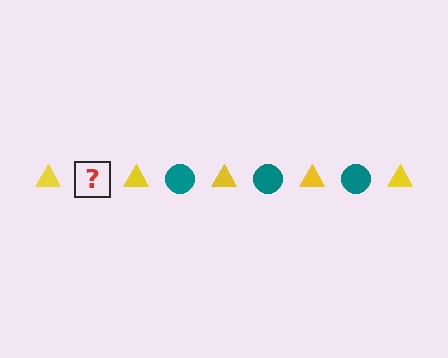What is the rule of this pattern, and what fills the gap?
The rule is that the pattern alternates between yellow triangle and teal circle. The gap should be filled with a teal circle.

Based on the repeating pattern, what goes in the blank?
The blank should be a teal circle.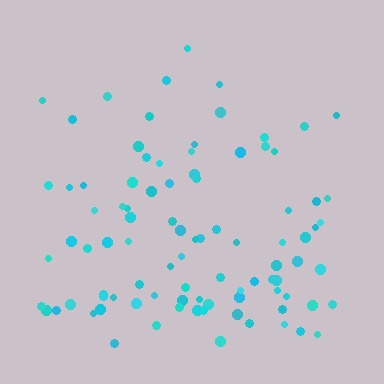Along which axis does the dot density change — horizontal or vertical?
Vertical.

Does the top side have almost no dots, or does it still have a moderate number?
Still a moderate number, just noticeably fewer than the bottom.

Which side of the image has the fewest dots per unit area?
The top.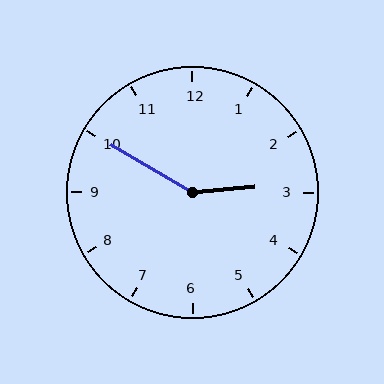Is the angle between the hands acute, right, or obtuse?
It is obtuse.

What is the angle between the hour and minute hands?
Approximately 145 degrees.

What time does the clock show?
2:50.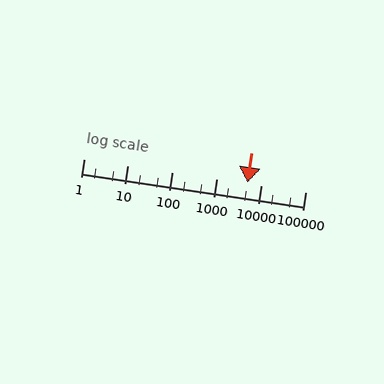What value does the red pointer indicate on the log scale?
The pointer indicates approximately 5000.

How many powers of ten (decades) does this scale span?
The scale spans 5 decades, from 1 to 100000.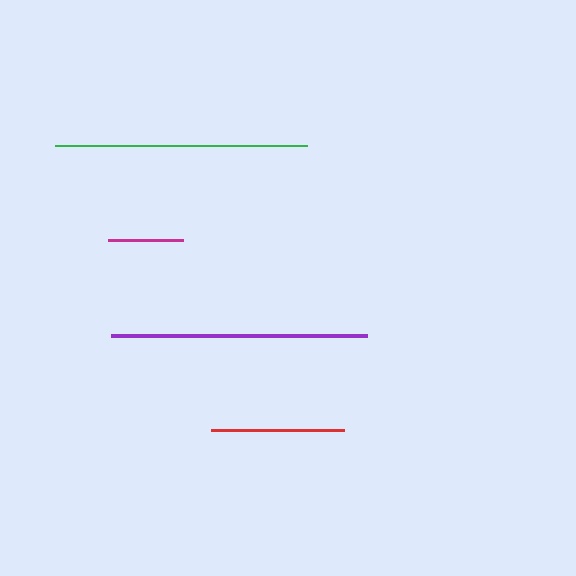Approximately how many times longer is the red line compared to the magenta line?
The red line is approximately 1.8 times the length of the magenta line.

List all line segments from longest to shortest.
From longest to shortest: purple, green, red, magenta.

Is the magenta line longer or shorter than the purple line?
The purple line is longer than the magenta line.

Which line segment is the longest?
The purple line is the longest at approximately 256 pixels.